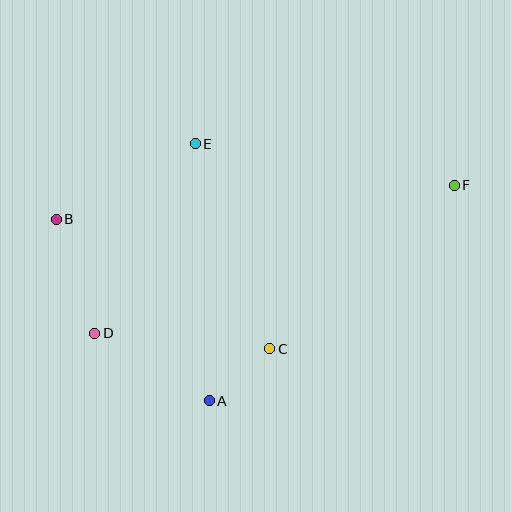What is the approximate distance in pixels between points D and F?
The distance between D and F is approximately 389 pixels.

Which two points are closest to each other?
Points A and C are closest to each other.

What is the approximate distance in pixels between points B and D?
The distance between B and D is approximately 120 pixels.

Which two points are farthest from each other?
Points B and F are farthest from each other.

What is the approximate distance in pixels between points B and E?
The distance between B and E is approximately 158 pixels.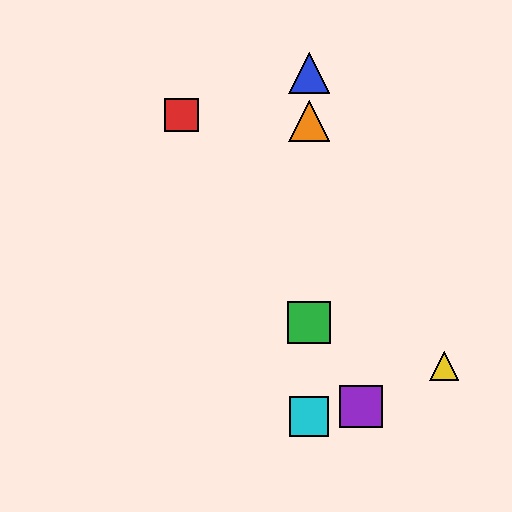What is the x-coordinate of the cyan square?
The cyan square is at x≈309.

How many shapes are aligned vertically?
4 shapes (the blue triangle, the green square, the orange triangle, the cyan square) are aligned vertically.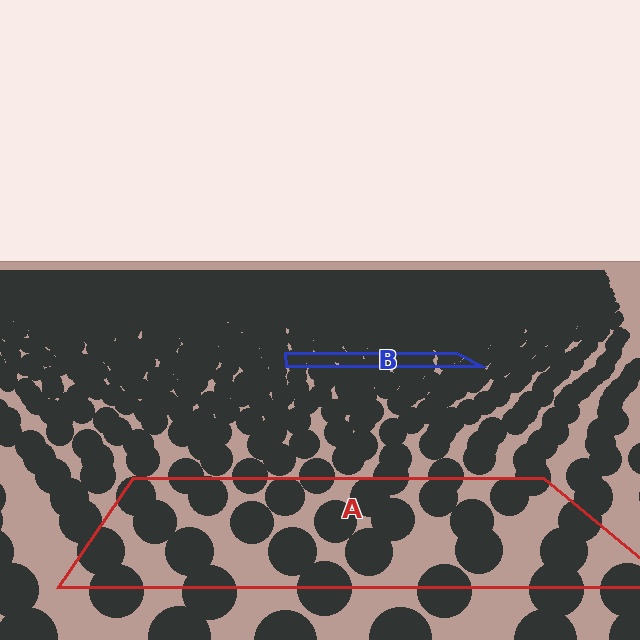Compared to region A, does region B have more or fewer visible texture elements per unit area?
Region B has more texture elements per unit area — they are packed more densely because it is farther away.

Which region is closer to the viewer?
Region A is closer. The texture elements there are larger and more spread out.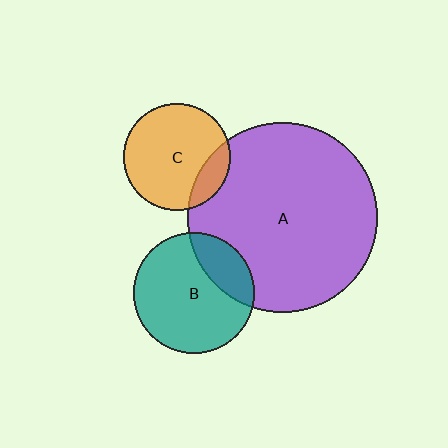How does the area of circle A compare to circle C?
Approximately 3.2 times.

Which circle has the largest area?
Circle A (purple).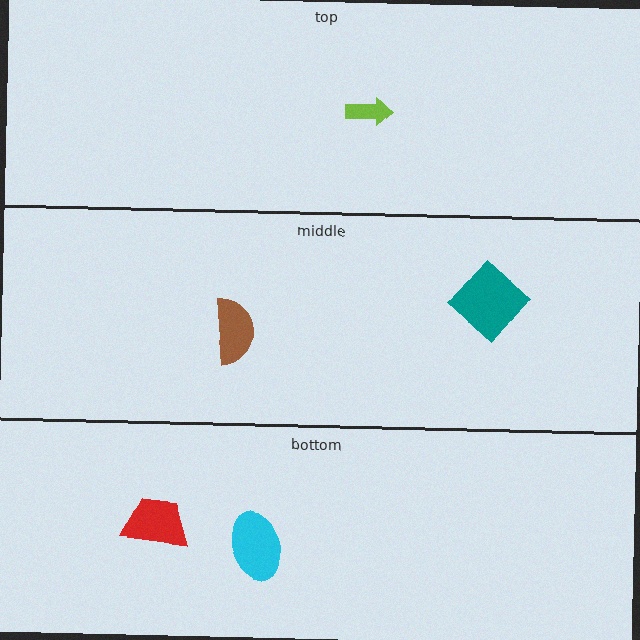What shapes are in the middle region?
The teal diamond, the brown semicircle.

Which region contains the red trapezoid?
The bottom region.